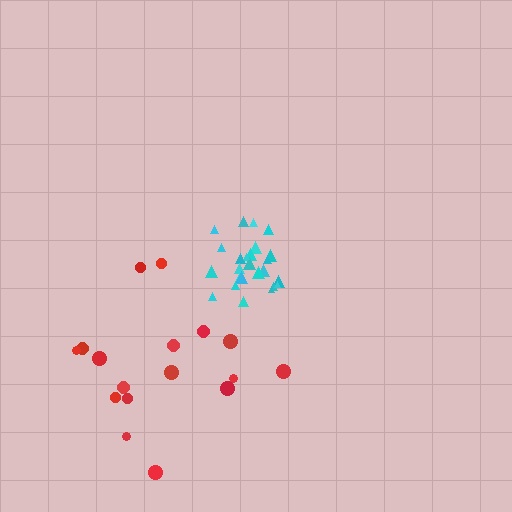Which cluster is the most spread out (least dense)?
Red.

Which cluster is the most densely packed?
Cyan.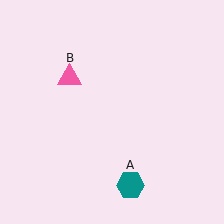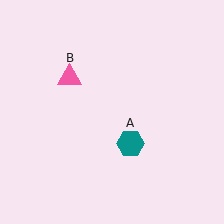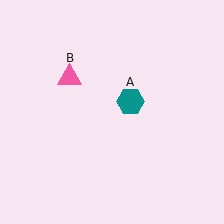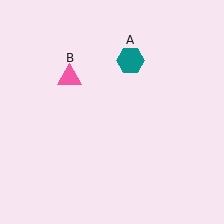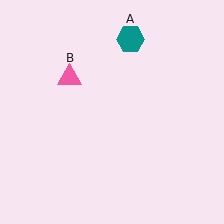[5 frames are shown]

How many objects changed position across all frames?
1 object changed position: teal hexagon (object A).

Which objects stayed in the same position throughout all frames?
Pink triangle (object B) remained stationary.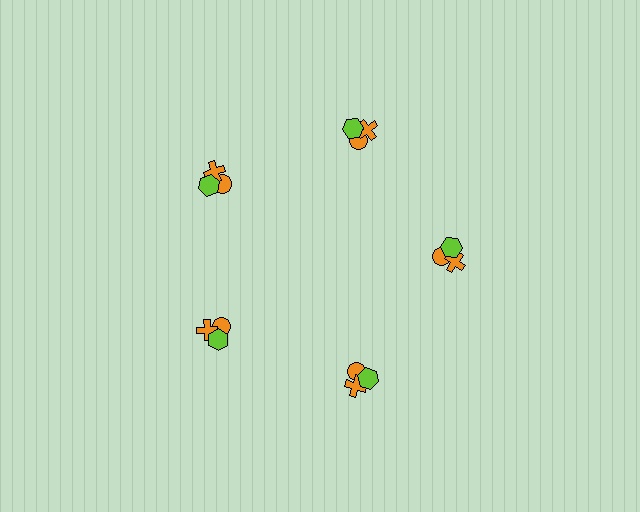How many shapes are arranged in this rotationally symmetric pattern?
There are 15 shapes, arranged in 5 groups of 3.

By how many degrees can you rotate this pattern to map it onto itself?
The pattern maps onto itself every 72 degrees of rotation.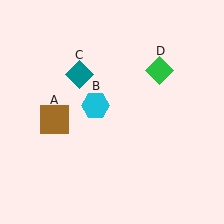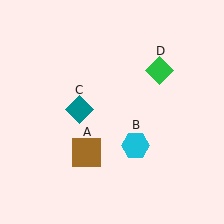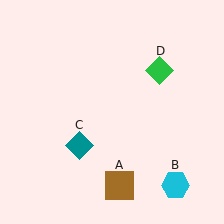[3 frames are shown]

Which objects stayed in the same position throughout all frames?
Green diamond (object D) remained stationary.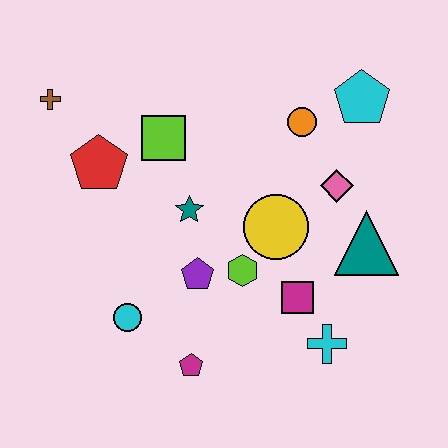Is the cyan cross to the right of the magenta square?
Yes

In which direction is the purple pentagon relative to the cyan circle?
The purple pentagon is to the right of the cyan circle.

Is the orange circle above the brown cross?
No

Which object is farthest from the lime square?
The cyan cross is farthest from the lime square.